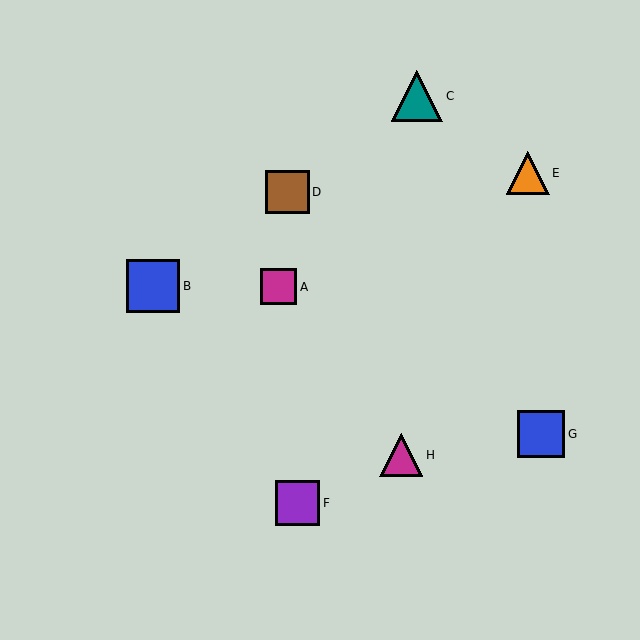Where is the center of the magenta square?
The center of the magenta square is at (279, 287).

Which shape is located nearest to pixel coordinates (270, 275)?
The magenta square (labeled A) at (279, 287) is nearest to that location.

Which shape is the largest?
The blue square (labeled B) is the largest.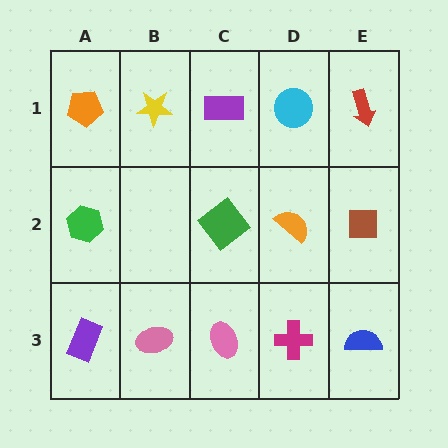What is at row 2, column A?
A green hexagon.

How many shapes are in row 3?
5 shapes.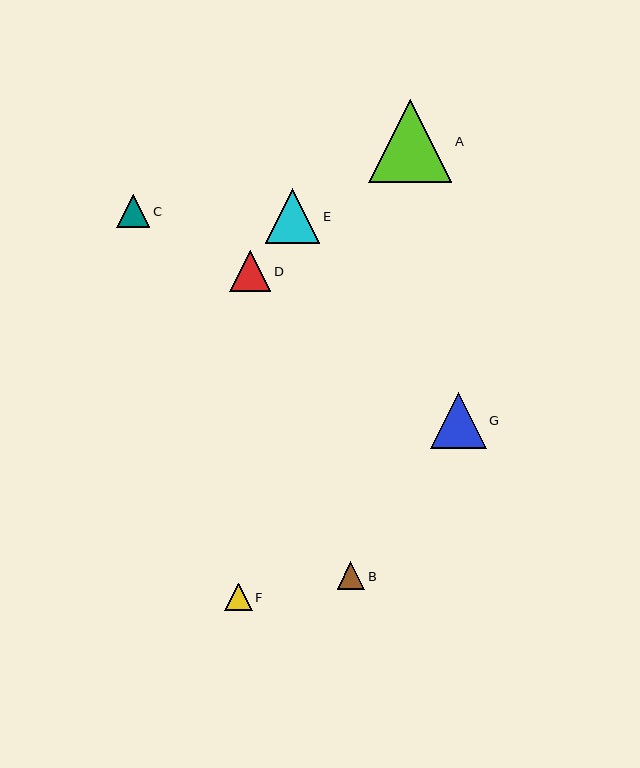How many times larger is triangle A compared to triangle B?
Triangle A is approximately 3.0 times the size of triangle B.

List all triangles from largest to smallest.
From largest to smallest: A, G, E, D, C, B, F.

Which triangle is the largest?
Triangle A is the largest with a size of approximately 83 pixels.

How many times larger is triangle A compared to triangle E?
Triangle A is approximately 1.5 times the size of triangle E.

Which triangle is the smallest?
Triangle F is the smallest with a size of approximately 27 pixels.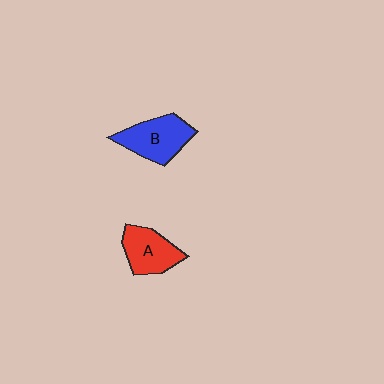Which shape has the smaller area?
Shape A (red).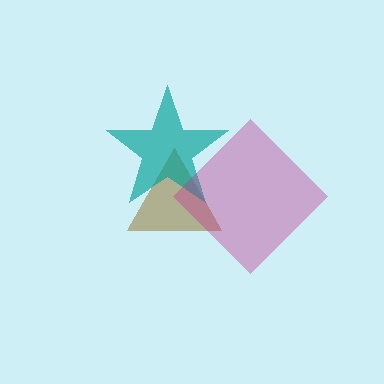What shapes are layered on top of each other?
The layered shapes are: a brown triangle, a teal star, a magenta diamond.